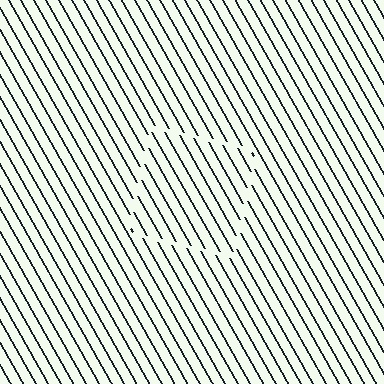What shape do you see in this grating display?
An illusory square. The interior of the shape contains the same grating, shifted by half a period — the contour is defined by the phase discontinuity where line-ends from the inner and outer gratings abut.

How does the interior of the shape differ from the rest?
The interior of the shape contains the same grating, shifted by half a period — the contour is defined by the phase discontinuity where line-ends from the inner and outer gratings abut.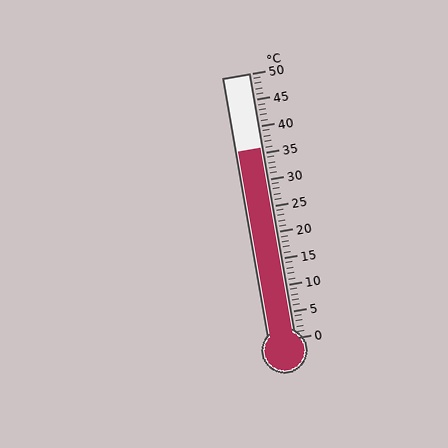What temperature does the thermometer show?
The thermometer shows approximately 36°C.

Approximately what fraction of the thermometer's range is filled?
The thermometer is filled to approximately 70% of its range.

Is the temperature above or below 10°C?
The temperature is above 10°C.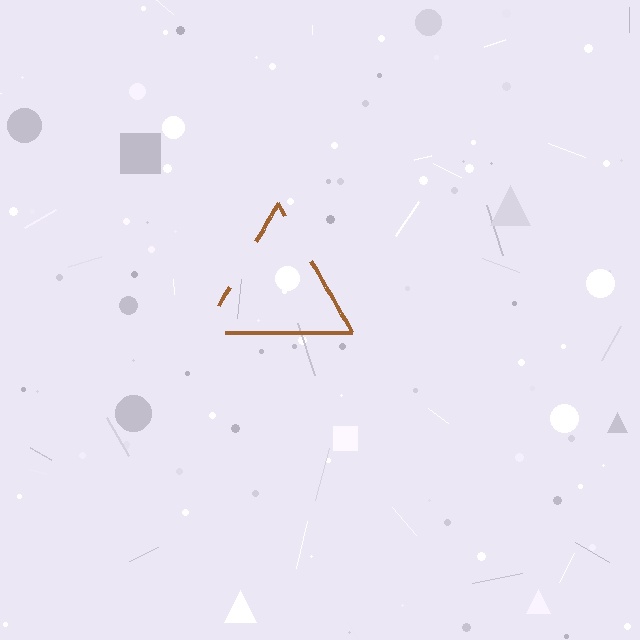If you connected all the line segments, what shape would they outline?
They would outline a triangle.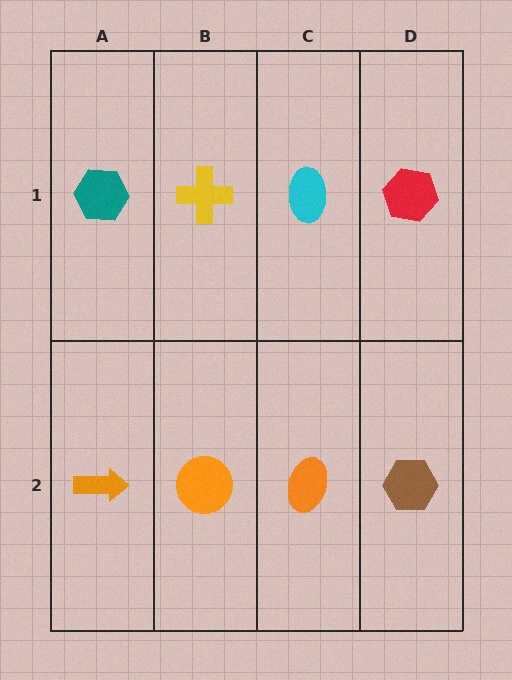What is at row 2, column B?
An orange circle.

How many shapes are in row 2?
4 shapes.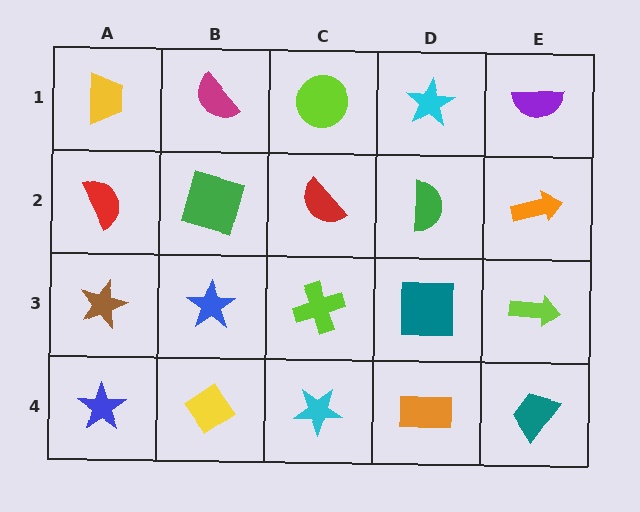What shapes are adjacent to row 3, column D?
A green semicircle (row 2, column D), an orange rectangle (row 4, column D), a lime cross (row 3, column C), a lime arrow (row 3, column E).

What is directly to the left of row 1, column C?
A magenta semicircle.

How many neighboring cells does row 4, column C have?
3.